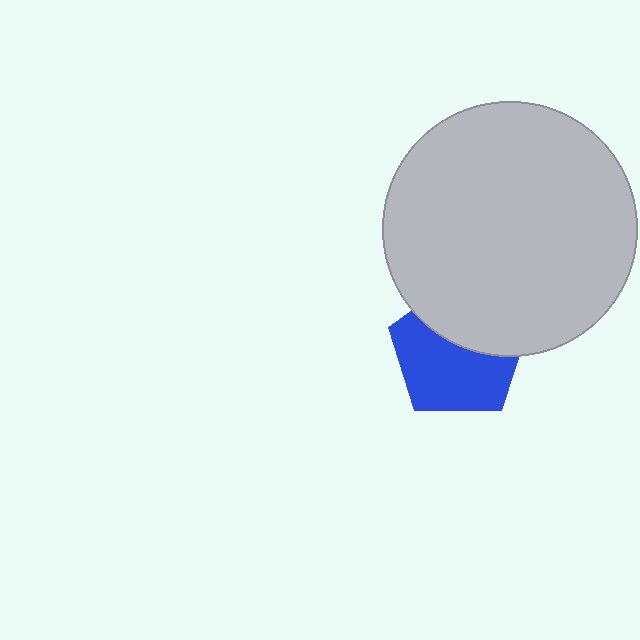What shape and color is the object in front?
The object in front is a light gray circle.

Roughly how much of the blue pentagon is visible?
About half of it is visible (roughly 60%).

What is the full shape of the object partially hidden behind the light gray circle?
The partially hidden object is a blue pentagon.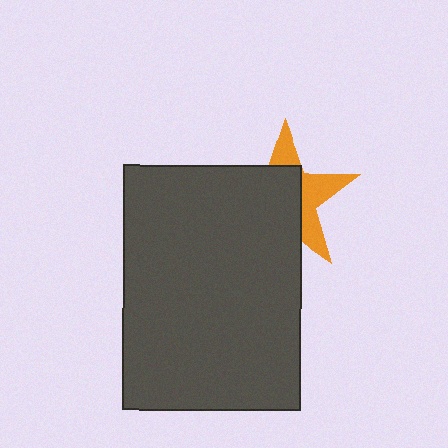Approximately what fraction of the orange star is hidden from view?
Roughly 60% of the orange star is hidden behind the dark gray rectangle.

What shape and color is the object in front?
The object in front is a dark gray rectangle.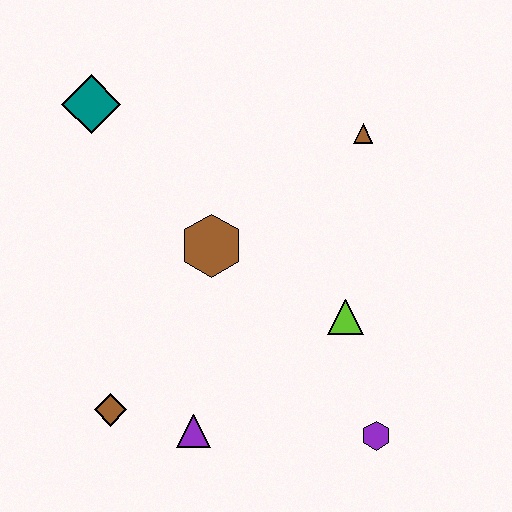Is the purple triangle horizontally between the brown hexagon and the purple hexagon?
No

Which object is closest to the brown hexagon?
The lime triangle is closest to the brown hexagon.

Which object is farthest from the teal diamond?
The purple hexagon is farthest from the teal diamond.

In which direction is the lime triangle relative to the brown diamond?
The lime triangle is to the right of the brown diamond.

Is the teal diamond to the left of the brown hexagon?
Yes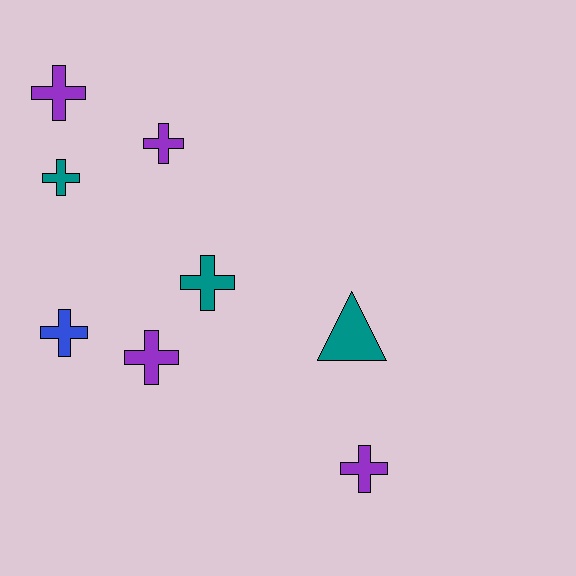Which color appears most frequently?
Purple, with 4 objects.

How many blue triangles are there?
There are no blue triangles.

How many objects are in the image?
There are 8 objects.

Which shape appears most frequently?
Cross, with 7 objects.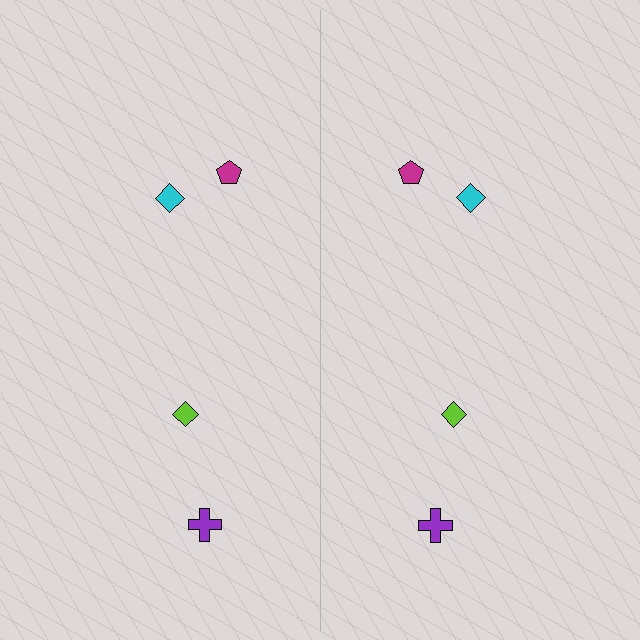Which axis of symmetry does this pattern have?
The pattern has a vertical axis of symmetry running through the center of the image.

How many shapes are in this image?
There are 8 shapes in this image.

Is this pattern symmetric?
Yes, this pattern has bilateral (reflection) symmetry.